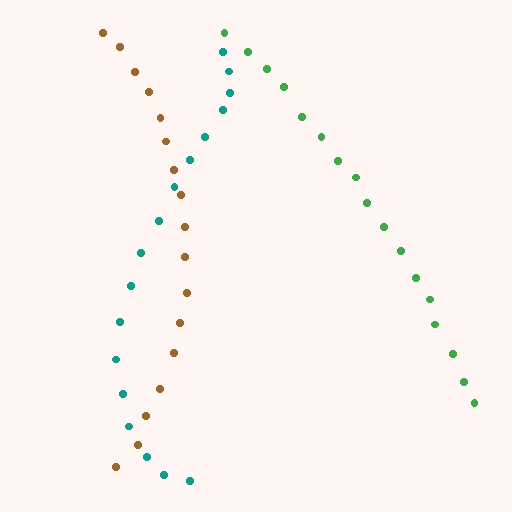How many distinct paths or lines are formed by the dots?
There are 3 distinct paths.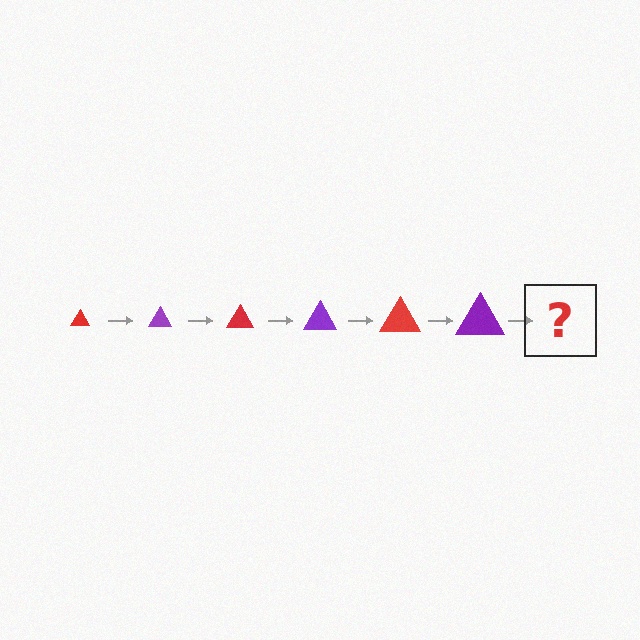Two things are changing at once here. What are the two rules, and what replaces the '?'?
The two rules are that the triangle grows larger each step and the color cycles through red and purple. The '?' should be a red triangle, larger than the previous one.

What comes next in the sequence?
The next element should be a red triangle, larger than the previous one.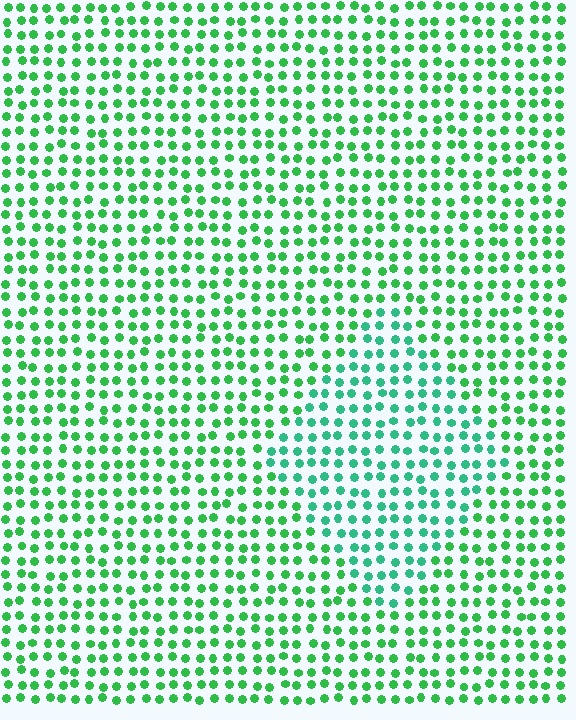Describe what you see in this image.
The image is filled with small green elements in a uniform arrangement. A diamond-shaped region is visible where the elements are tinted to a slightly different hue, forming a subtle color boundary.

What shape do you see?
I see a diamond.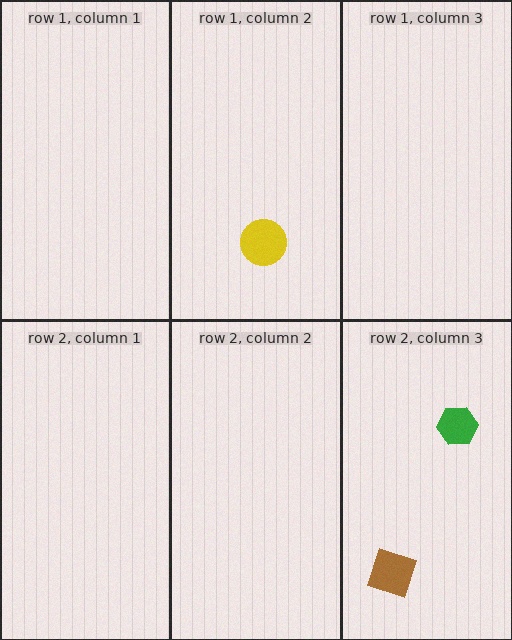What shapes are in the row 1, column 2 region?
The yellow circle.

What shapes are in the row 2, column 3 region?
The brown square, the green hexagon.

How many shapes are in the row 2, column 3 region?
2.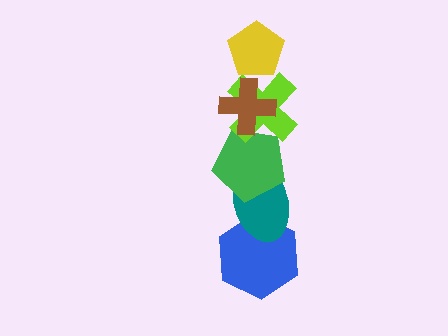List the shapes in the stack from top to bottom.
From top to bottom: the yellow pentagon, the brown cross, the lime cross, the green pentagon, the teal ellipse, the blue hexagon.